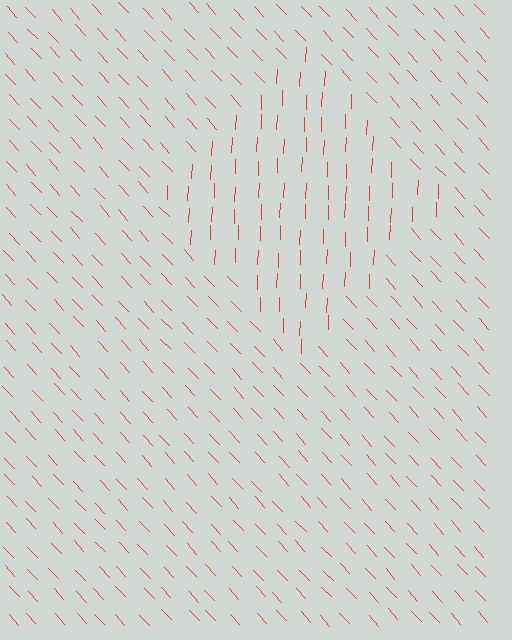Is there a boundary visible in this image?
Yes, there is a texture boundary formed by a change in line orientation.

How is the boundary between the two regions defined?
The boundary is defined purely by a change in line orientation (approximately 45 degrees difference). All lines are the same color and thickness.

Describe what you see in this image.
The image is filled with small red line segments. A diamond region in the image has lines oriented differently from the surrounding lines, creating a visible texture boundary.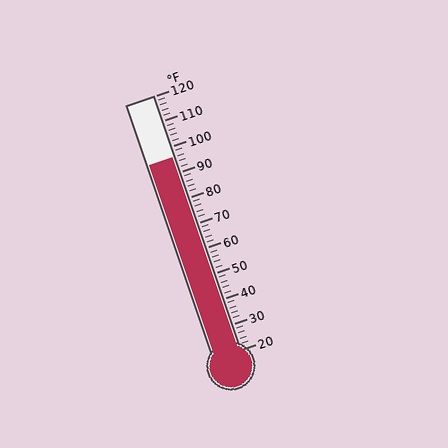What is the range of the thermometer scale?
The thermometer scale ranges from 20°F to 120°F.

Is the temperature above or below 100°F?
The temperature is below 100°F.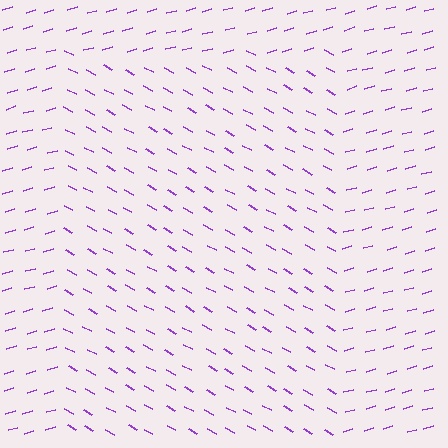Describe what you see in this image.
The image is filled with small purple line segments. A rectangle region in the image has lines oriented differently from the surrounding lines, creating a visible texture boundary.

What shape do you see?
I see a rectangle.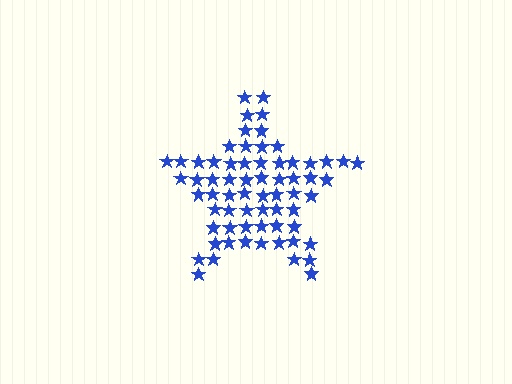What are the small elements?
The small elements are stars.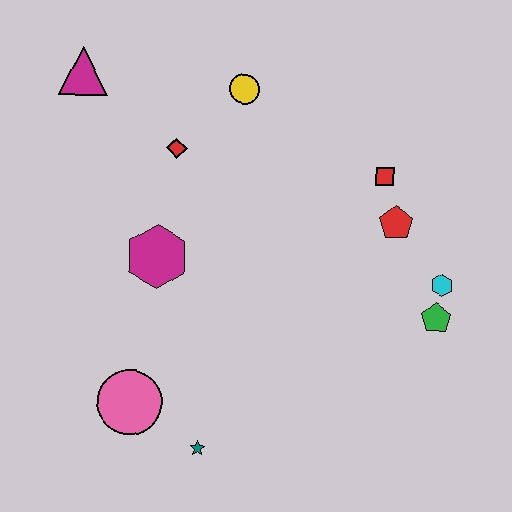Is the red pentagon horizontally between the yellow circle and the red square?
No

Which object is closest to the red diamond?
The yellow circle is closest to the red diamond.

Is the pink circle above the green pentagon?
No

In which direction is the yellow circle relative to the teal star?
The yellow circle is above the teal star.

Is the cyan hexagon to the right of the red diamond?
Yes